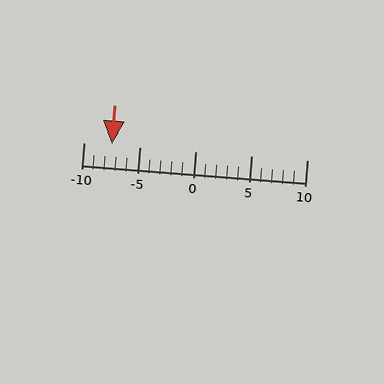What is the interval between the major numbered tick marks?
The major tick marks are spaced 5 units apart.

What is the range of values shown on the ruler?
The ruler shows values from -10 to 10.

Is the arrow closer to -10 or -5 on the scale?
The arrow is closer to -5.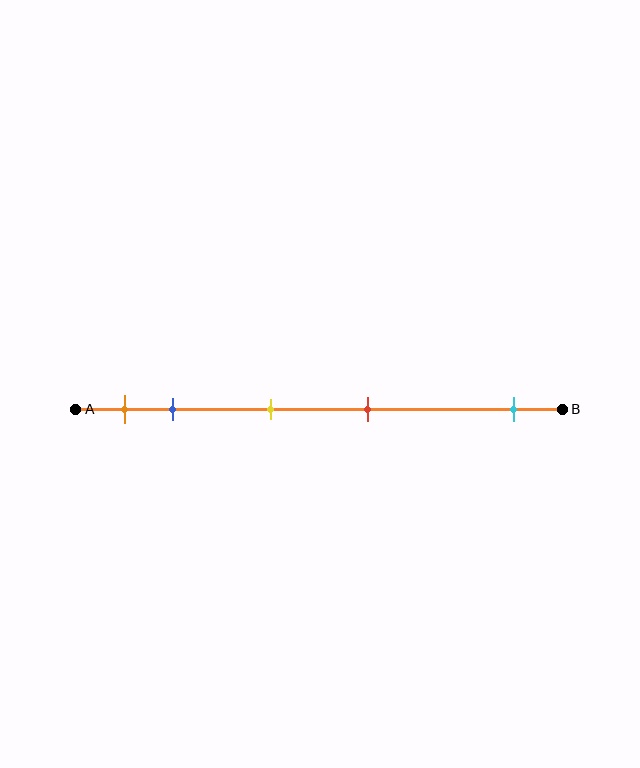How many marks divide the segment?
There are 5 marks dividing the segment.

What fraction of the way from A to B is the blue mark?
The blue mark is approximately 20% (0.2) of the way from A to B.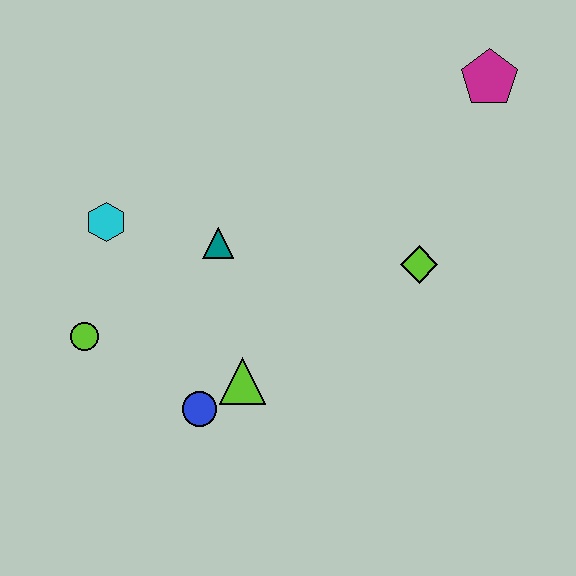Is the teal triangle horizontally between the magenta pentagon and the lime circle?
Yes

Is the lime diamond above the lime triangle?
Yes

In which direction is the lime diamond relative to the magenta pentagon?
The lime diamond is below the magenta pentagon.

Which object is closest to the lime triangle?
The blue circle is closest to the lime triangle.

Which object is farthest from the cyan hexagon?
The magenta pentagon is farthest from the cyan hexagon.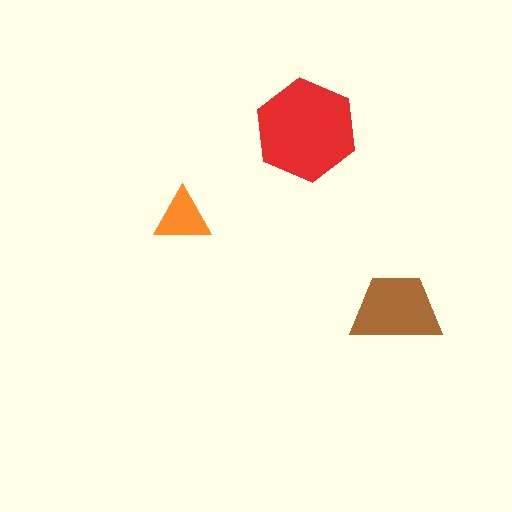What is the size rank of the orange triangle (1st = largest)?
3rd.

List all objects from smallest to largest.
The orange triangle, the brown trapezoid, the red hexagon.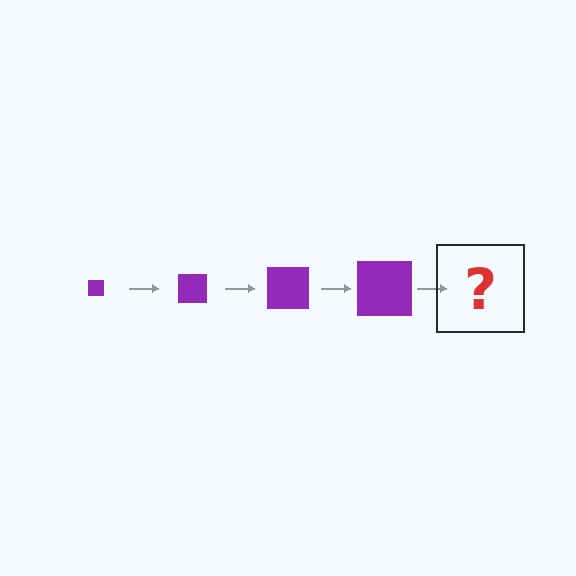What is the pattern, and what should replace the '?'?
The pattern is that the square gets progressively larger each step. The '?' should be a purple square, larger than the previous one.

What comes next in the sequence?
The next element should be a purple square, larger than the previous one.